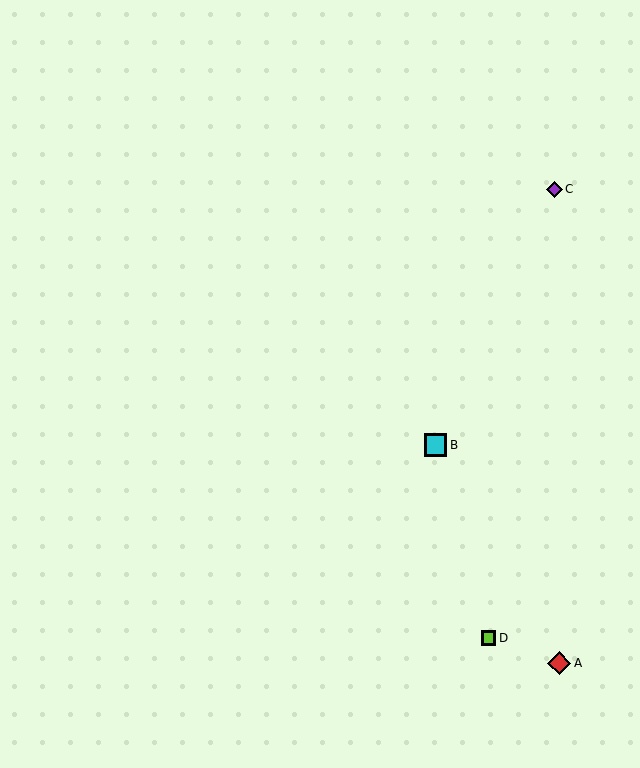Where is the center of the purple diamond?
The center of the purple diamond is at (554, 189).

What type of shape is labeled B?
Shape B is a cyan square.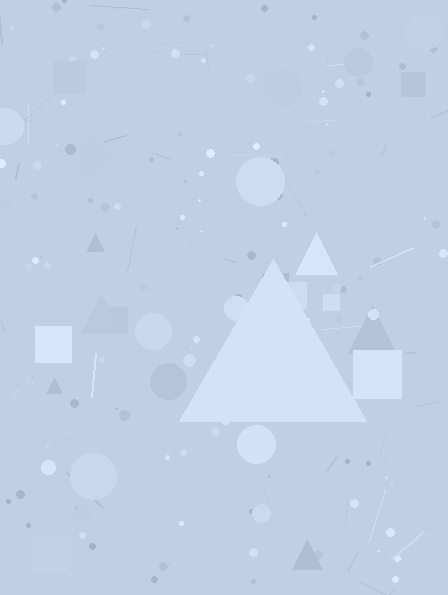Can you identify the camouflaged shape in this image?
The camouflaged shape is a triangle.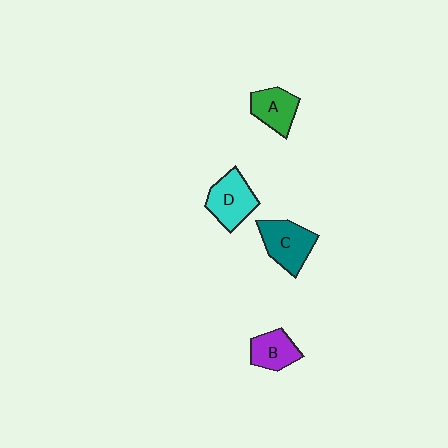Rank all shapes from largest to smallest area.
From largest to smallest: C (teal), D (cyan), A (green), B (purple).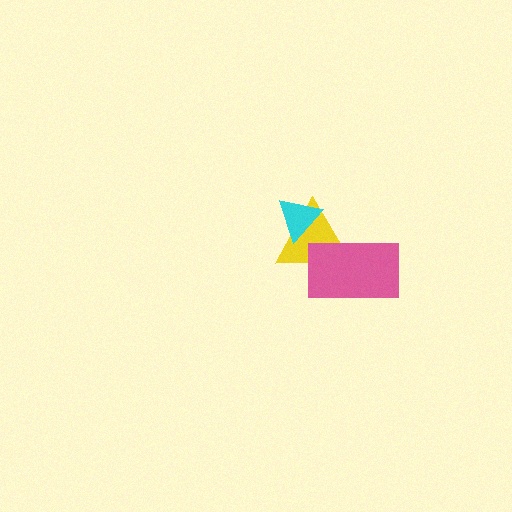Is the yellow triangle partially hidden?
Yes, it is partially covered by another shape.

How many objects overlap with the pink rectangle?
1 object overlaps with the pink rectangle.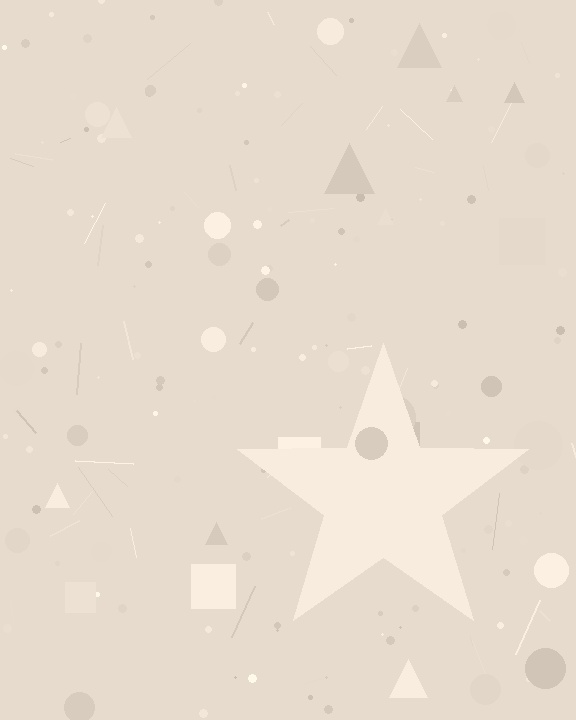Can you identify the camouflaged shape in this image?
The camouflaged shape is a star.